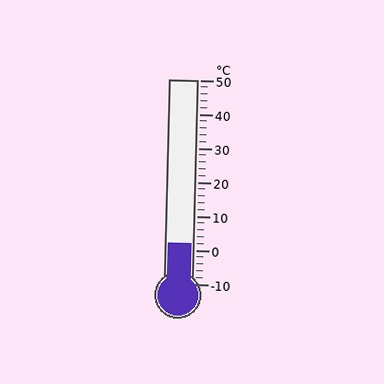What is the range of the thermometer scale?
The thermometer scale ranges from -10°C to 50°C.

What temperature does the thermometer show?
The thermometer shows approximately 2°C.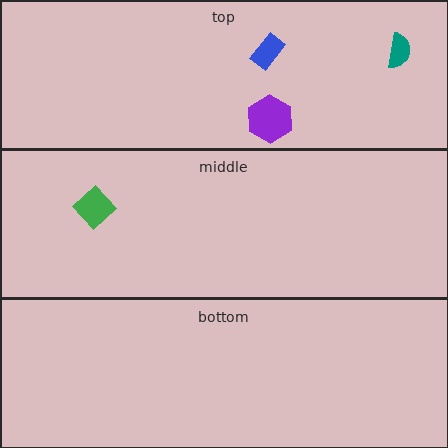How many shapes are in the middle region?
1.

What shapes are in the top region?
The teal semicircle, the blue rectangle, the purple hexagon.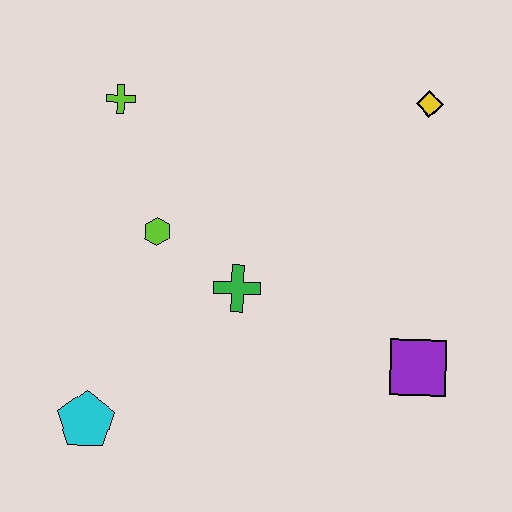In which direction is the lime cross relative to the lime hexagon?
The lime cross is above the lime hexagon.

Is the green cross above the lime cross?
No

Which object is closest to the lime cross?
The lime hexagon is closest to the lime cross.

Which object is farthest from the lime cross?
The purple square is farthest from the lime cross.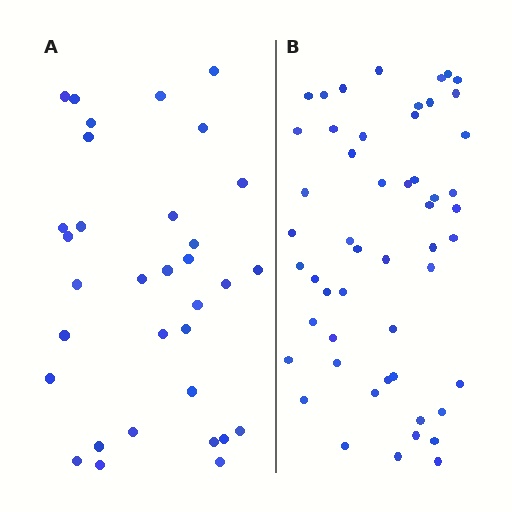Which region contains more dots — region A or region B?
Region B (the right region) has more dots.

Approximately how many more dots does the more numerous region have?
Region B has approximately 20 more dots than region A.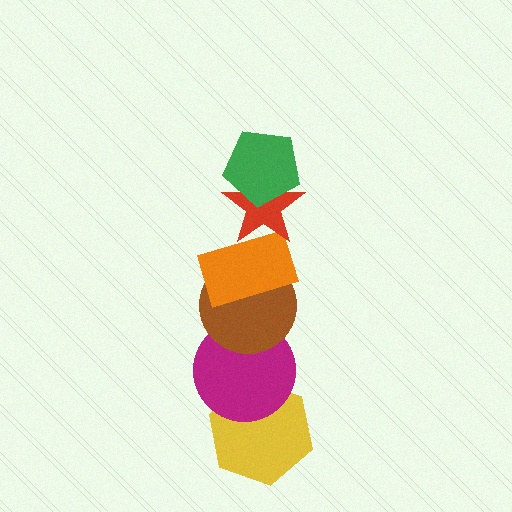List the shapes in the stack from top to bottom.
From top to bottom: the green pentagon, the red star, the orange rectangle, the brown circle, the magenta circle, the yellow hexagon.